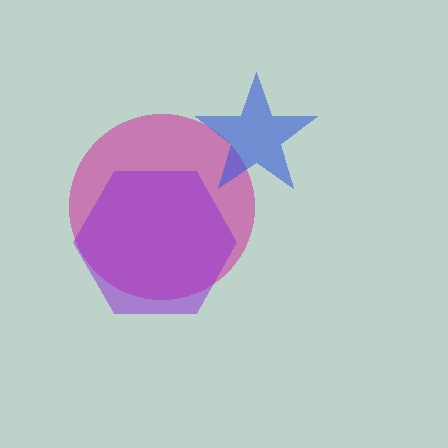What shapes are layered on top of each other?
The layered shapes are: a magenta circle, a blue star, a purple hexagon.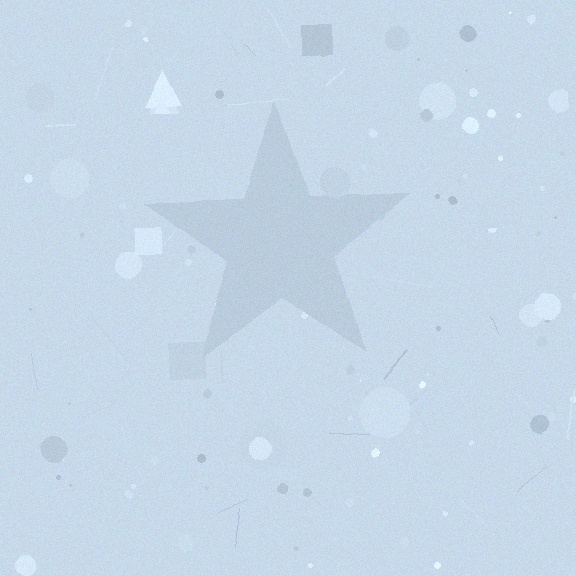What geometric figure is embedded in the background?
A star is embedded in the background.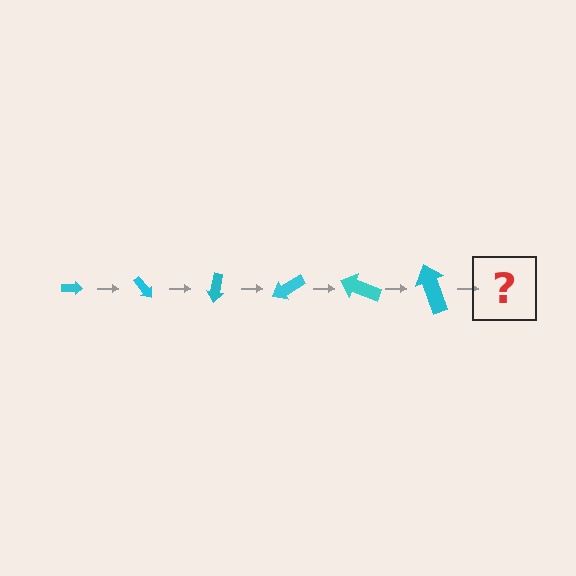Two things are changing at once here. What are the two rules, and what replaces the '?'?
The two rules are that the arrow grows larger each step and it rotates 50 degrees each step. The '?' should be an arrow, larger than the previous one and rotated 300 degrees from the start.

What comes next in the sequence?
The next element should be an arrow, larger than the previous one and rotated 300 degrees from the start.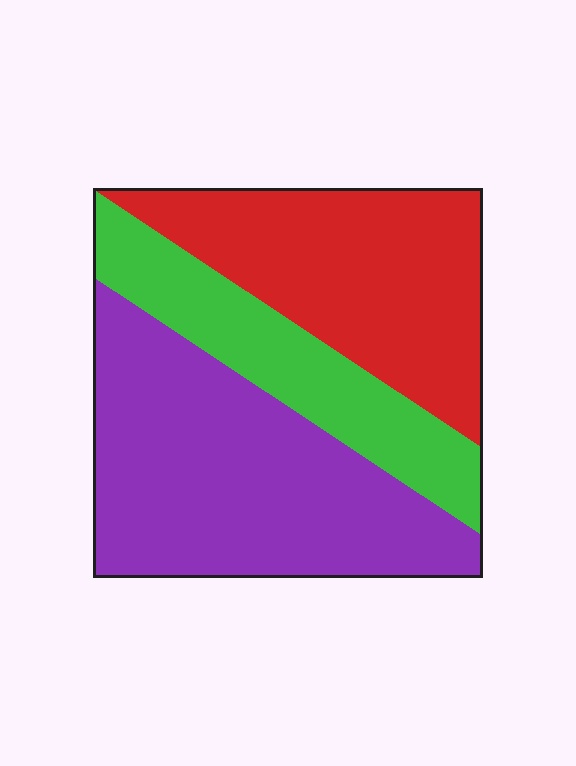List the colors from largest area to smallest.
From largest to smallest: purple, red, green.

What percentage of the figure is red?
Red takes up between a quarter and a half of the figure.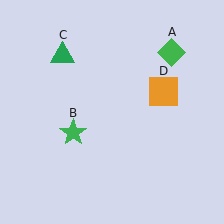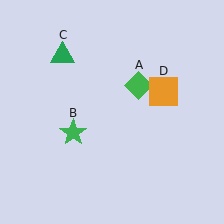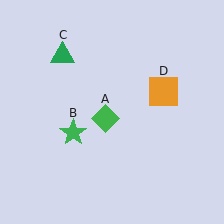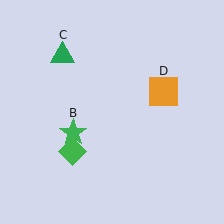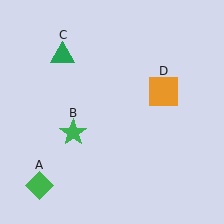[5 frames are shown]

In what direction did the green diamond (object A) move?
The green diamond (object A) moved down and to the left.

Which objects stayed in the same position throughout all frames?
Green star (object B) and green triangle (object C) and orange square (object D) remained stationary.